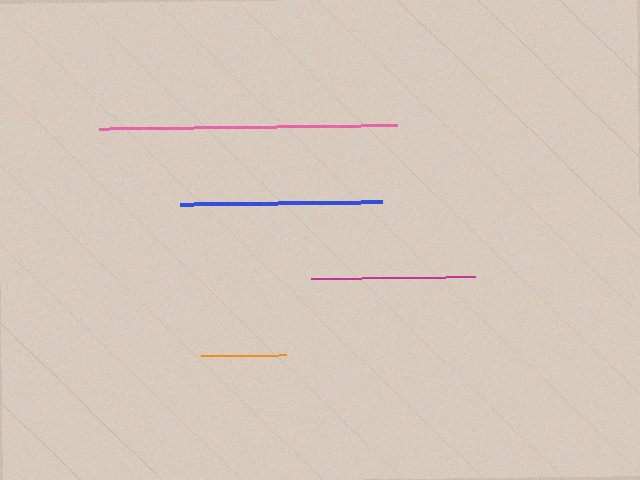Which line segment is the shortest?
The orange line is the shortest at approximately 85 pixels.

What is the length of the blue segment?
The blue segment is approximately 202 pixels long.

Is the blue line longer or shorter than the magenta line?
The blue line is longer than the magenta line.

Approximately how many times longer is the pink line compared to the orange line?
The pink line is approximately 3.5 times the length of the orange line.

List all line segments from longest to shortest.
From longest to shortest: pink, blue, magenta, orange.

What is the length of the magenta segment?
The magenta segment is approximately 164 pixels long.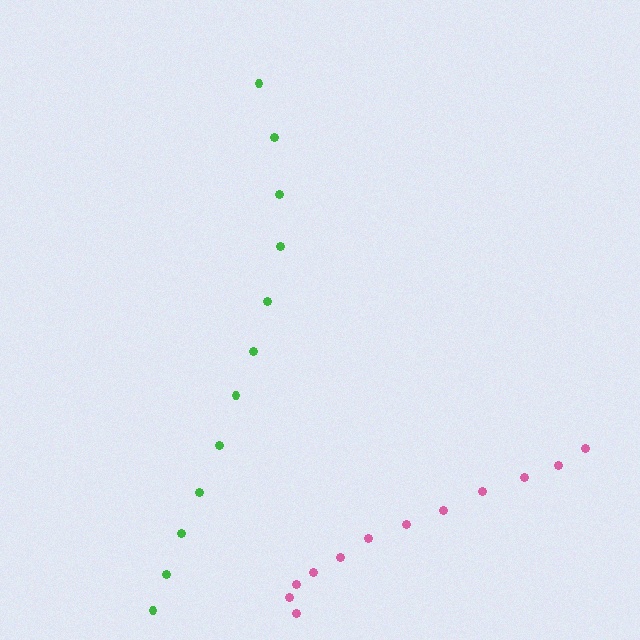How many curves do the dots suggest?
There are 2 distinct paths.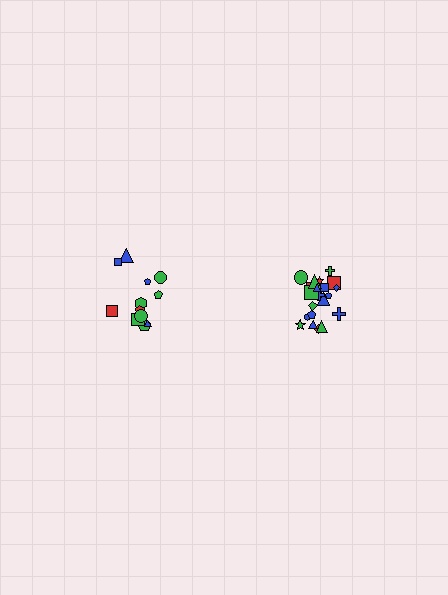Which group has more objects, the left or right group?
The right group.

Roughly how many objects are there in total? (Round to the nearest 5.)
Roughly 35 objects in total.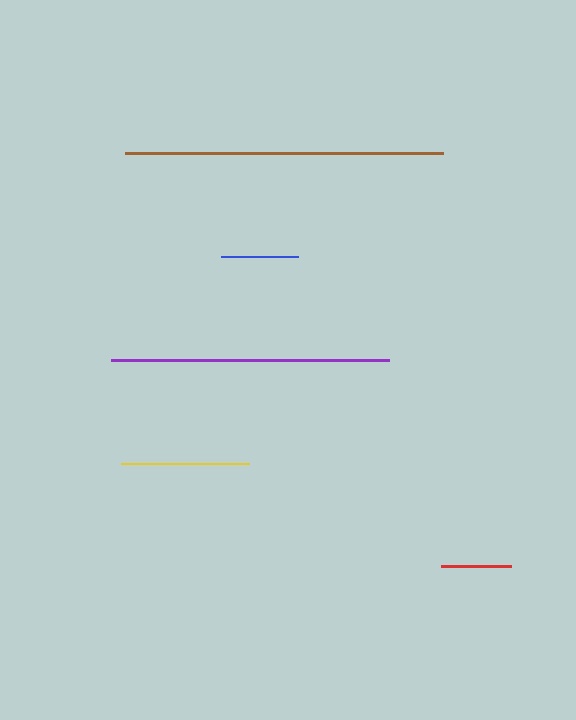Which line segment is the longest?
The brown line is the longest at approximately 318 pixels.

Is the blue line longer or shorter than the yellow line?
The yellow line is longer than the blue line.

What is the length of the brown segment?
The brown segment is approximately 318 pixels long.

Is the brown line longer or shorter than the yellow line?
The brown line is longer than the yellow line.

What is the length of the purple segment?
The purple segment is approximately 278 pixels long.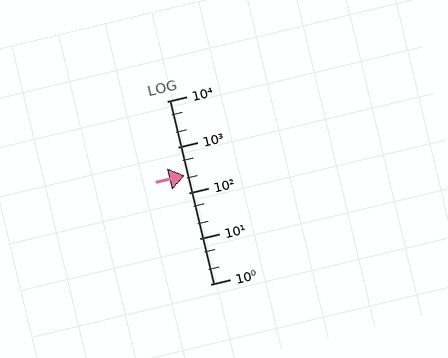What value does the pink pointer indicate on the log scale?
The pointer indicates approximately 230.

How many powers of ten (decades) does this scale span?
The scale spans 4 decades, from 1 to 10000.